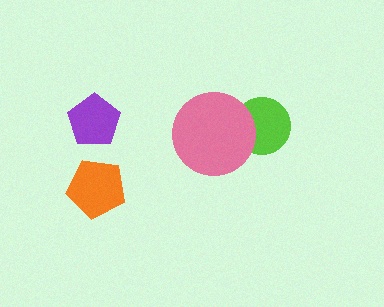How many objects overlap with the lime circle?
1 object overlaps with the lime circle.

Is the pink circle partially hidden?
No, no other shape covers it.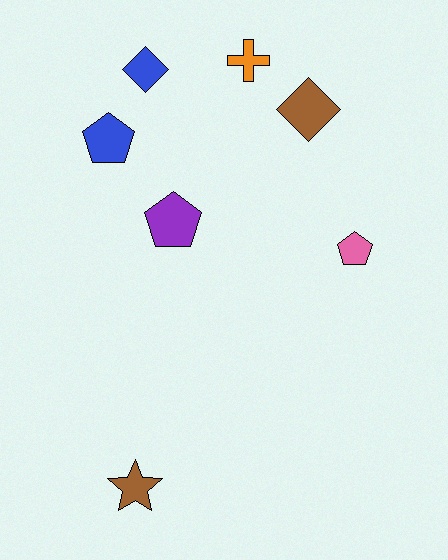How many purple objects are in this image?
There is 1 purple object.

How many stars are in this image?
There is 1 star.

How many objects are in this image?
There are 7 objects.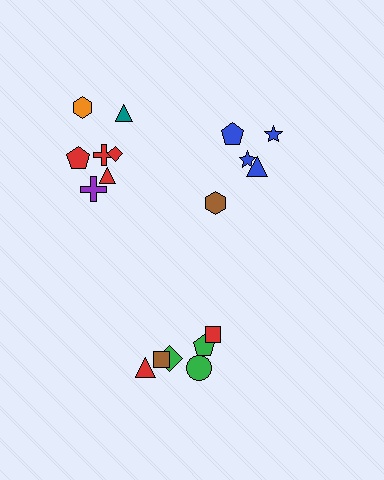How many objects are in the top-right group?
There are 5 objects.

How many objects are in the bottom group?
There are 6 objects.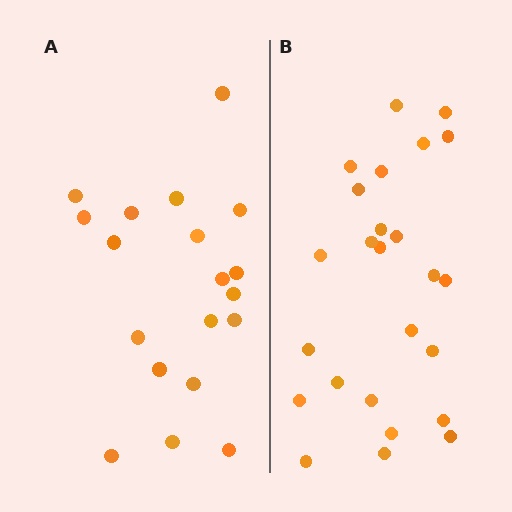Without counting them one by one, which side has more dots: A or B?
Region B (the right region) has more dots.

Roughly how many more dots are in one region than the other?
Region B has about 6 more dots than region A.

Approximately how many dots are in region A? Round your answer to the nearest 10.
About 20 dots. (The exact count is 19, which rounds to 20.)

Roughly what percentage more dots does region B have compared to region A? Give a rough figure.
About 30% more.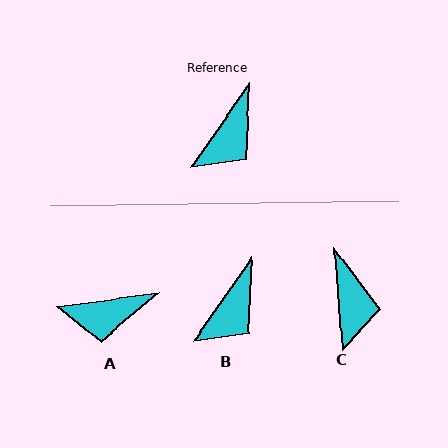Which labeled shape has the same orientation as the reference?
B.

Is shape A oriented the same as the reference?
No, it is off by about 47 degrees.